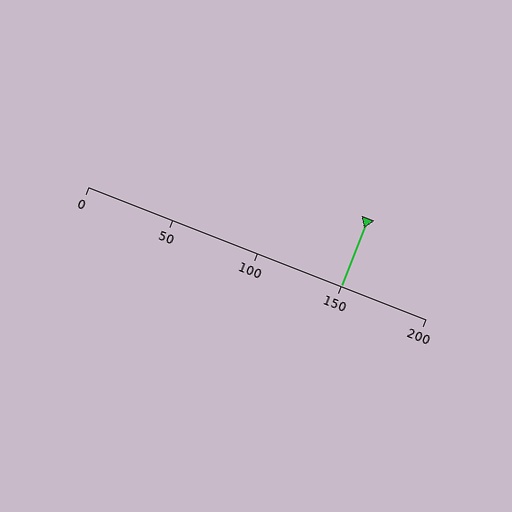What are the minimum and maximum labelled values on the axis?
The axis runs from 0 to 200.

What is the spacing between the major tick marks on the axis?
The major ticks are spaced 50 apart.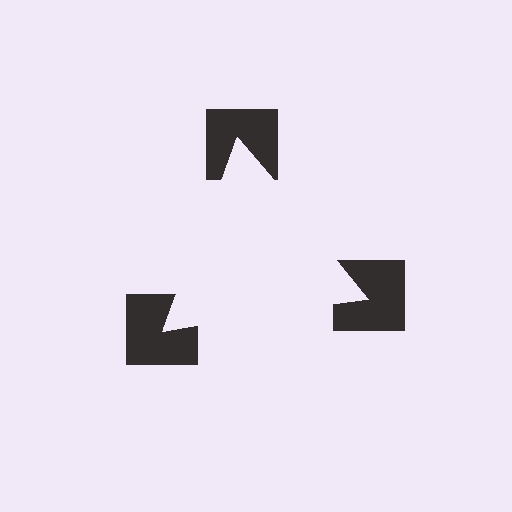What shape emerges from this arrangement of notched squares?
An illusory triangle — its edges are inferred from the aligned wedge cuts in the notched squares, not physically drawn.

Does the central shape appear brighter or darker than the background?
It typically appears slightly brighter than the background, even though no actual brightness change is drawn.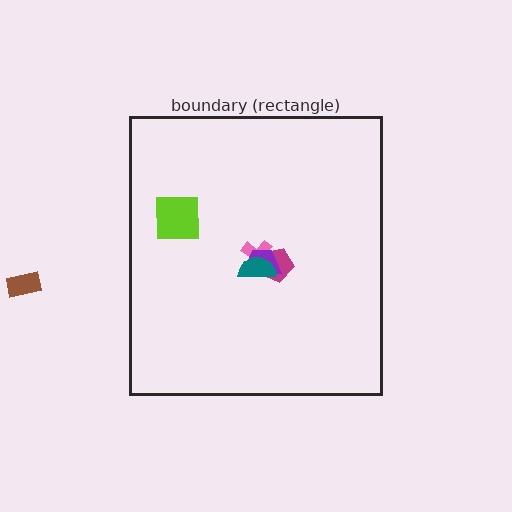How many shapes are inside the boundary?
5 inside, 1 outside.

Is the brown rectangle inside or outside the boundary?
Outside.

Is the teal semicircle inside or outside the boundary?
Inside.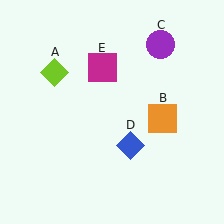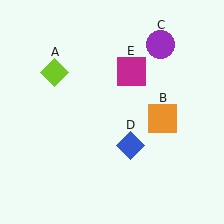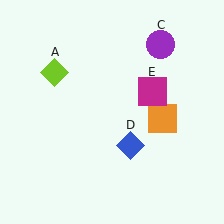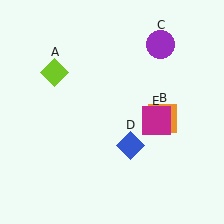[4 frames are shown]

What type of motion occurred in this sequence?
The magenta square (object E) rotated clockwise around the center of the scene.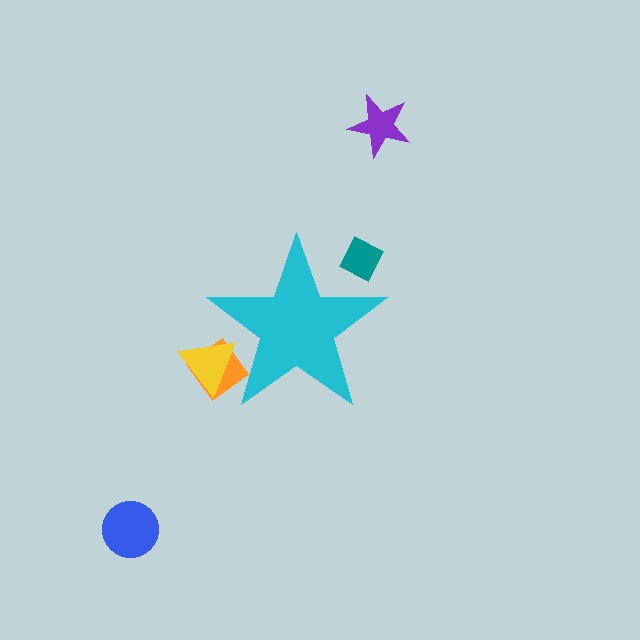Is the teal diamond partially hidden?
Yes, the teal diamond is partially hidden behind the cyan star.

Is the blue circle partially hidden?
No, the blue circle is fully visible.